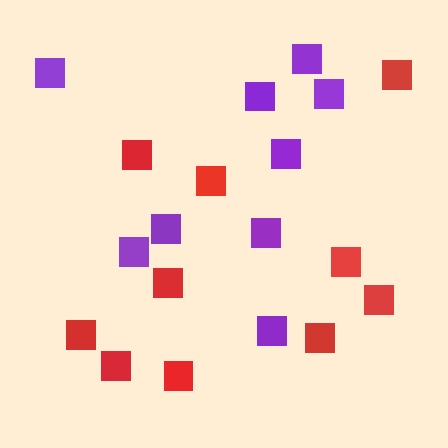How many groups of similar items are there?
There are 2 groups: one group of red squares (10) and one group of purple squares (9).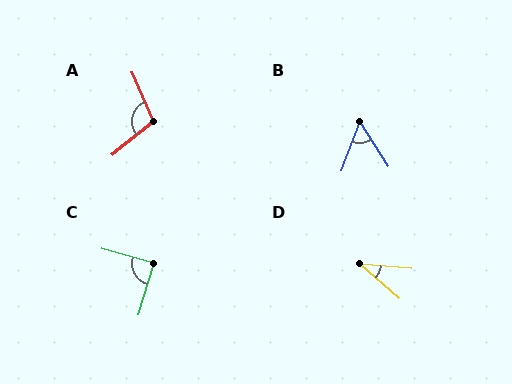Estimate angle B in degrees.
Approximately 53 degrees.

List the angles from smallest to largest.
D (36°), B (53°), C (88°), A (105°).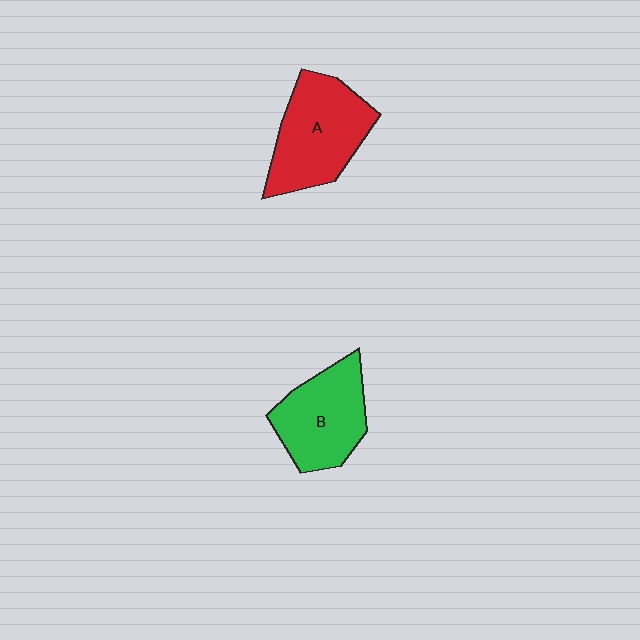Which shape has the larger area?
Shape A (red).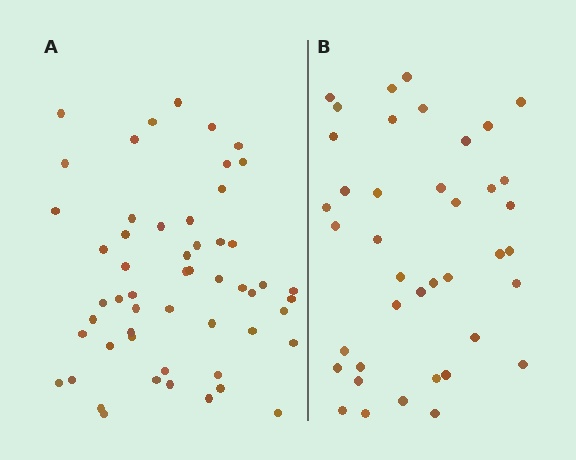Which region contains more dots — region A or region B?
Region A (the left region) has more dots.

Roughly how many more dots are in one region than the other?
Region A has approximately 15 more dots than region B.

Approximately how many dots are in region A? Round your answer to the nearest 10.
About 50 dots. (The exact count is 54, which rounds to 50.)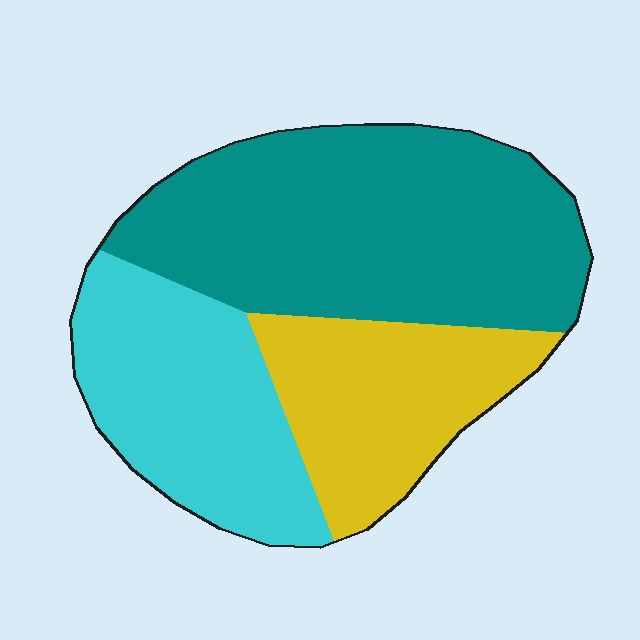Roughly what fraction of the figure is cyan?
Cyan takes up about one quarter (1/4) of the figure.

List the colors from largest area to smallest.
From largest to smallest: teal, cyan, yellow.